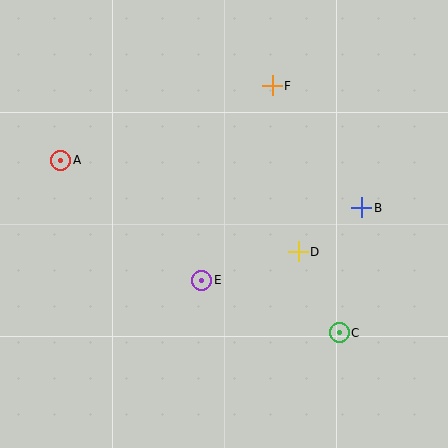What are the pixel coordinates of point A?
Point A is at (61, 160).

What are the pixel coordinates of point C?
Point C is at (339, 333).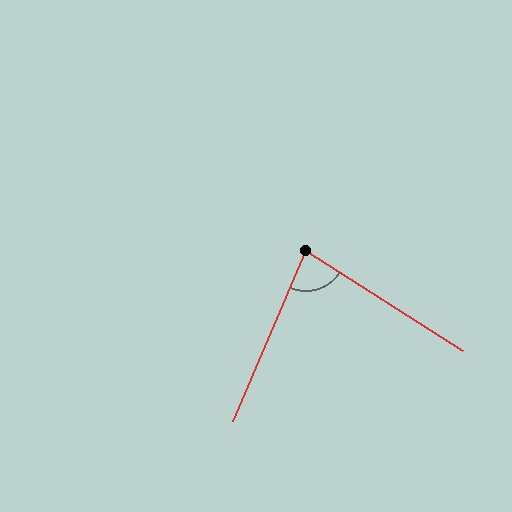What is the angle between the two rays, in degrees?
Approximately 81 degrees.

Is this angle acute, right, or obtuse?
It is acute.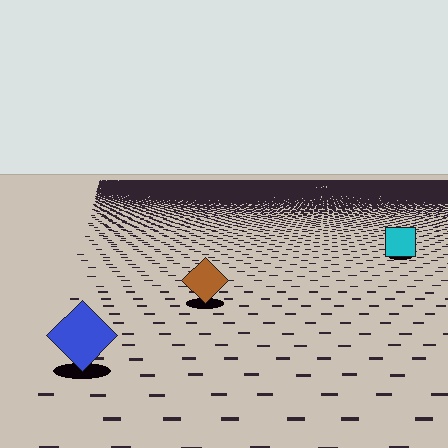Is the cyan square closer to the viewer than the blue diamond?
No. The blue diamond is closer — you can tell from the texture gradient: the ground texture is coarser near it.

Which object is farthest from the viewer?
The cyan square is farthest from the viewer. It appears smaller and the ground texture around it is denser.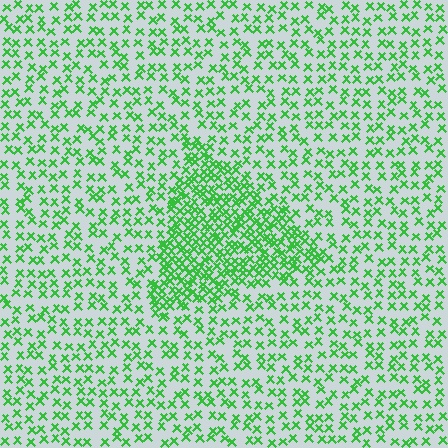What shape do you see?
I see a triangle.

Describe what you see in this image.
The image contains small green elements arranged at two different densities. A triangle-shaped region is visible where the elements are more densely packed than the surrounding area.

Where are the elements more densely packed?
The elements are more densely packed inside the triangle boundary.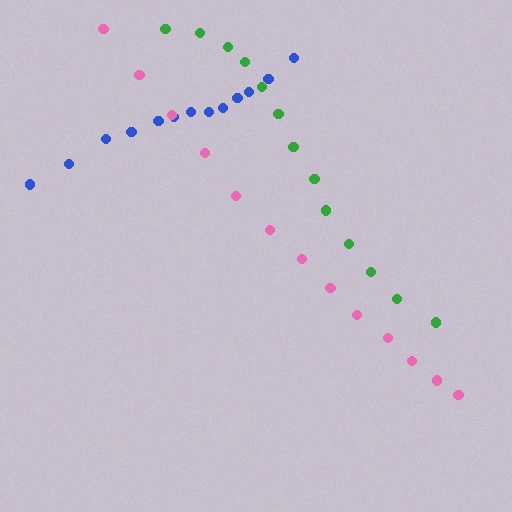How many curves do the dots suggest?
There are 3 distinct paths.